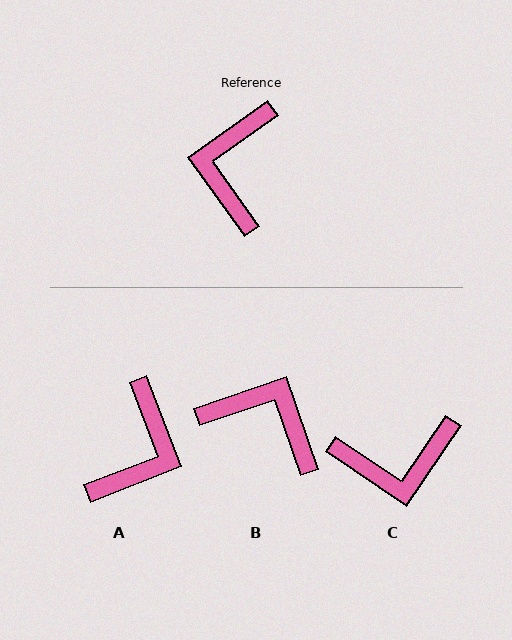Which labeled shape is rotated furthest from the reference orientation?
A, about 166 degrees away.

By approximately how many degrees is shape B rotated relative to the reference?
Approximately 106 degrees clockwise.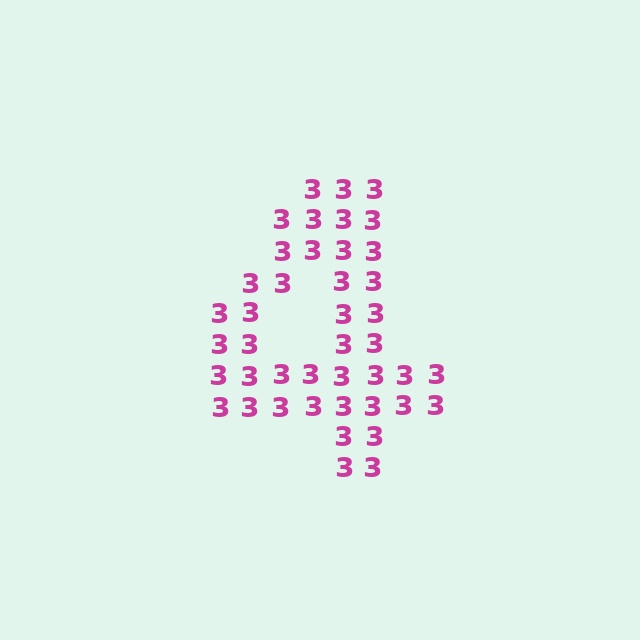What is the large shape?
The large shape is the digit 4.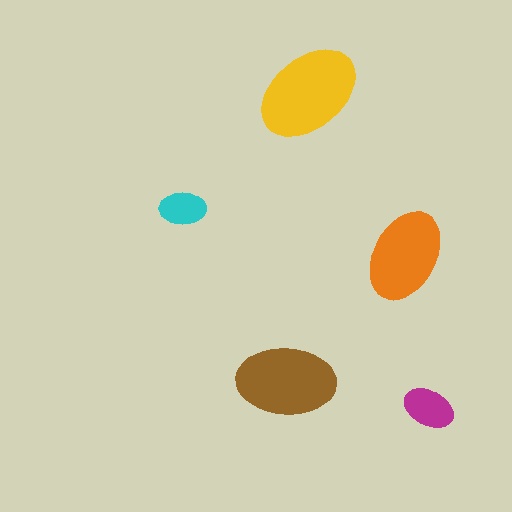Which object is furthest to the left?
The cyan ellipse is leftmost.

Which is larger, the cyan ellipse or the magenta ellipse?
The magenta one.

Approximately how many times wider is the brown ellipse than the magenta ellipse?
About 2 times wider.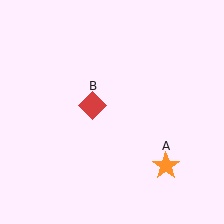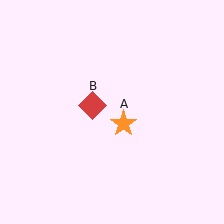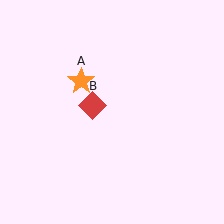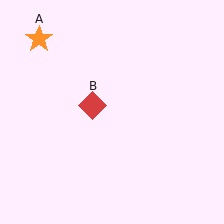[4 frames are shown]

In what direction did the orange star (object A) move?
The orange star (object A) moved up and to the left.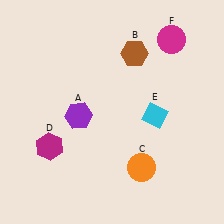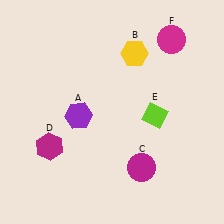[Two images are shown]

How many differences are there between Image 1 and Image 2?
There are 3 differences between the two images.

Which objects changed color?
B changed from brown to yellow. C changed from orange to magenta. E changed from cyan to lime.